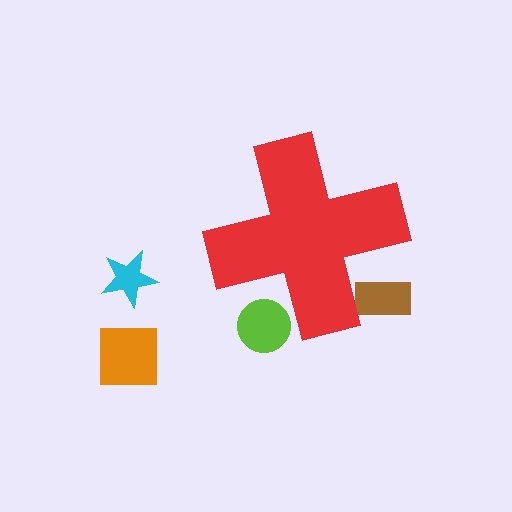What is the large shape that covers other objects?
A red cross.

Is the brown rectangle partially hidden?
Yes, the brown rectangle is partially hidden behind the red cross.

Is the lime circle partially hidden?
Yes, the lime circle is partially hidden behind the red cross.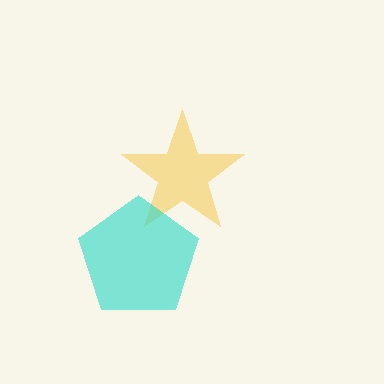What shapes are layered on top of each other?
The layered shapes are: a yellow star, a cyan pentagon.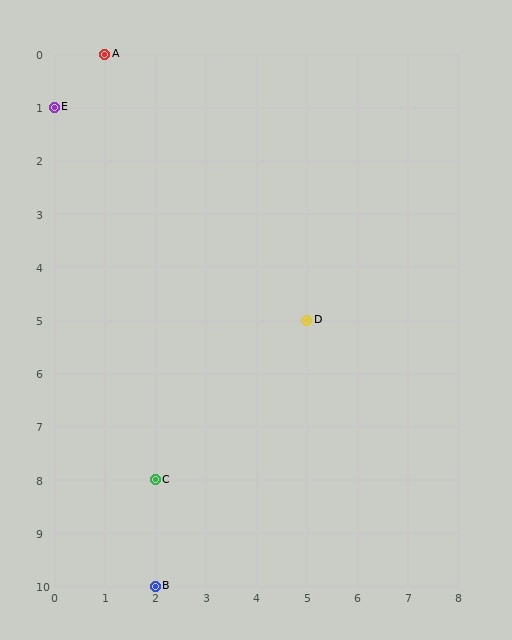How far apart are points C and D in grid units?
Points C and D are 3 columns and 3 rows apart (about 4.2 grid units diagonally).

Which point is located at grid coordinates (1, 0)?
Point A is at (1, 0).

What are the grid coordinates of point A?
Point A is at grid coordinates (1, 0).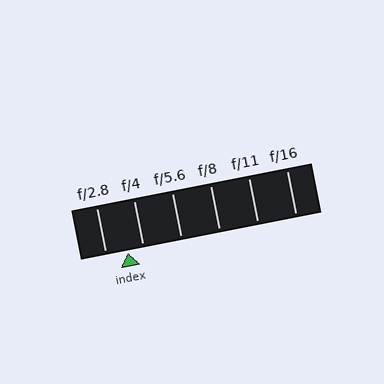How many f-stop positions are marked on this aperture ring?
There are 6 f-stop positions marked.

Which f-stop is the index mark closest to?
The index mark is closest to f/4.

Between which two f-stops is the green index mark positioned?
The index mark is between f/2.8 and f/4.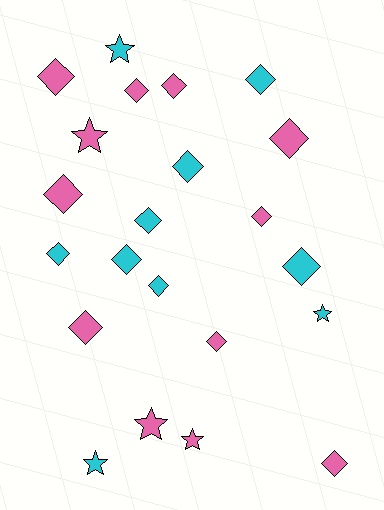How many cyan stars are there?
There are 3 cyan stars.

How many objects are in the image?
There are 22 objects.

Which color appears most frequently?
Pink, with 12 objects.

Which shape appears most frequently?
Diamond, with 16 objects.